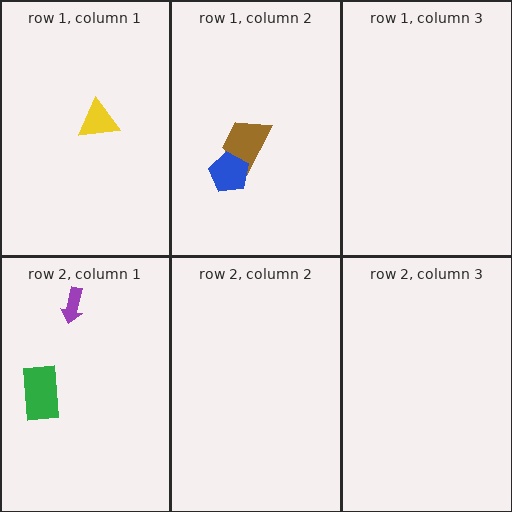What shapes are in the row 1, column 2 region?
The brown trapezoid, the blue pentagon.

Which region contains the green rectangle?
The row 2, column 1 region.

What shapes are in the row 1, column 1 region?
The yellow triangle.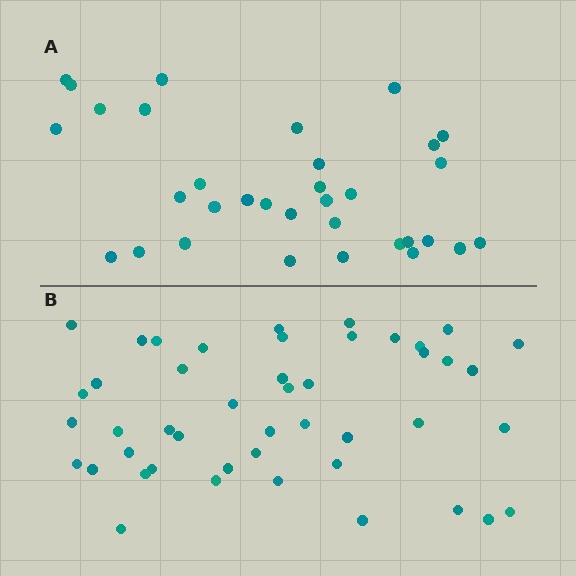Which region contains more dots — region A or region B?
Region B (the bottom region) has more dots.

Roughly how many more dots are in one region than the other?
Region B has approximately 15 more dots than region A.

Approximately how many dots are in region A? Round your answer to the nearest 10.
About 30 dots. (The exact count is 33, which rounds to 30.)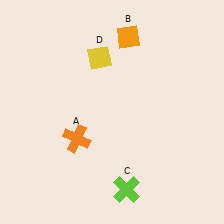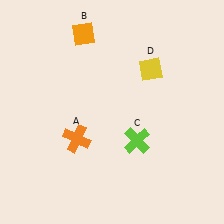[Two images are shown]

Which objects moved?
The objects that moved are: the orange diamond (B), the lime cross (C), the yellow diamond (D).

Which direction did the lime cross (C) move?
The lime cross (C) moved up.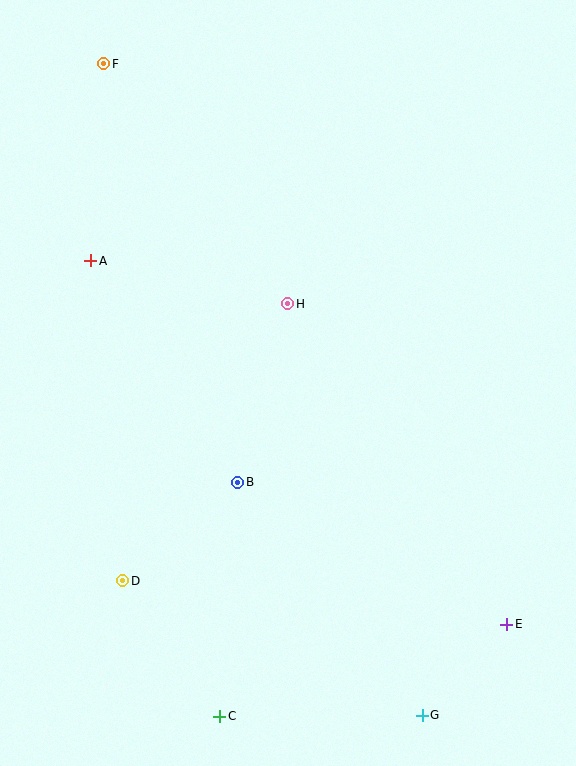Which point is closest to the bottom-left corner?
Point D is closest to the bottom-left corner.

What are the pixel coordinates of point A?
Point A is at (91, 261).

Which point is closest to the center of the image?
Point H at (288, 304) is closest to the center.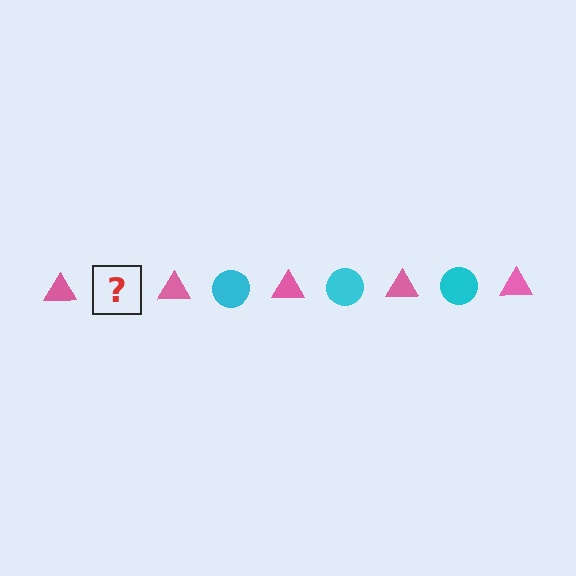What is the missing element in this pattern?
The missing element is a cyan circle.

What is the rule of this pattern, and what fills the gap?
The rule is that the pattern alternates between pink triangle and cyan circle. The gap should be filled with a cyan circle.